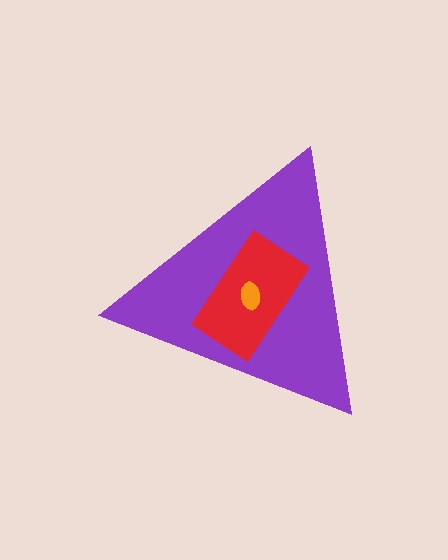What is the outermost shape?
The purple triangle.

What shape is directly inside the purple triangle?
The red rectangle.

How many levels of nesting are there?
3.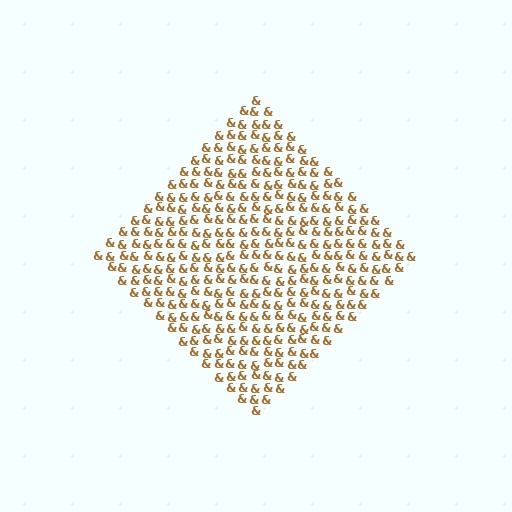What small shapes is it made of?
It is made of small ampersands.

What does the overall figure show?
The overall figure shows a diamond.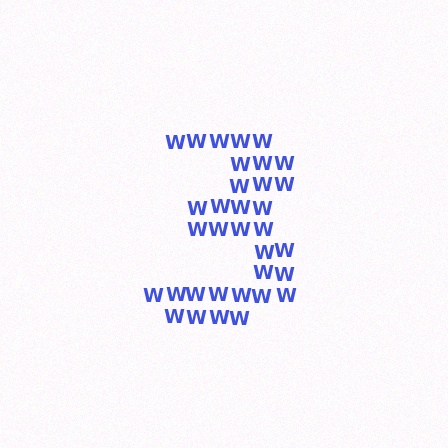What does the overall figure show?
The overall figure shows the digit 3.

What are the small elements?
The small elements are letter W's.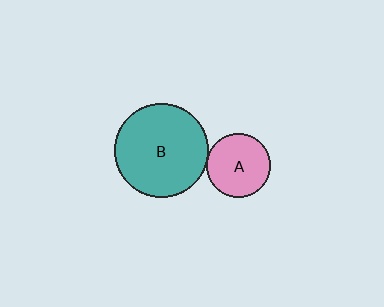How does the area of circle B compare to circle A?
Approximately 2.1 times.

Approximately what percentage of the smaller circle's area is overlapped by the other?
Approximately 5%.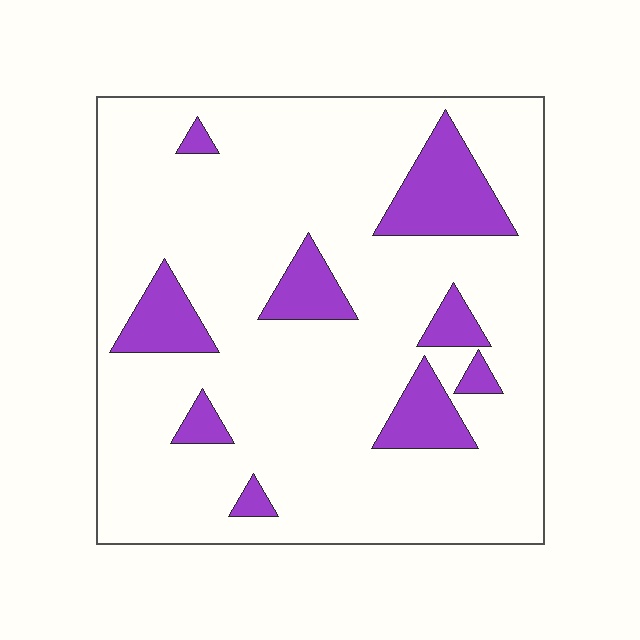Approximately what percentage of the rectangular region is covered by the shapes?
Approximately 15%.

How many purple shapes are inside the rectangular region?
9.